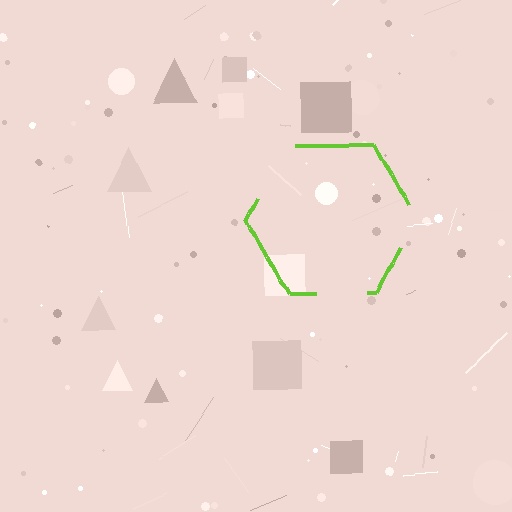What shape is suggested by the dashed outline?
The dashed outline suggests a hexagon.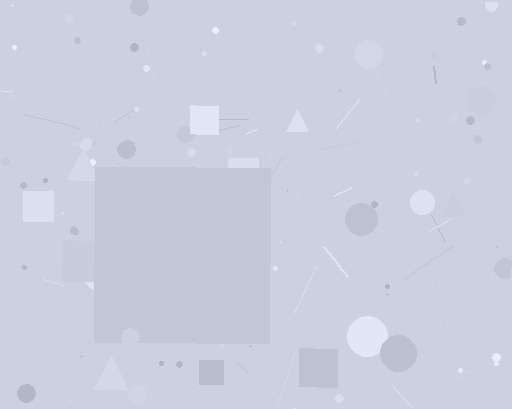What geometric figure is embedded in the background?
A square is embedded in the background.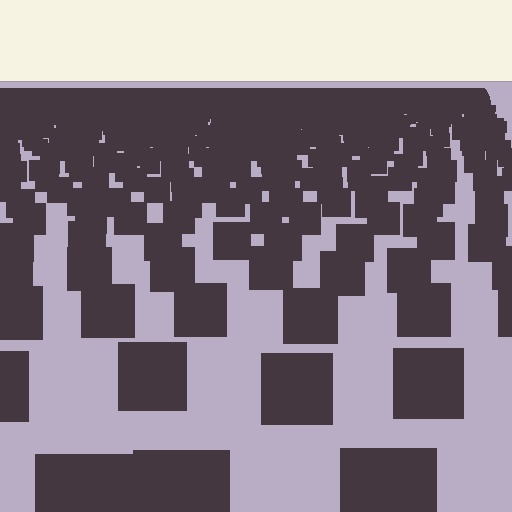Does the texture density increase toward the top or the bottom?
Density increases toward the top.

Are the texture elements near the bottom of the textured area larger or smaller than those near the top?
Larger. Near the bottom, elements are closer to the viewer and appear at a bigger on-screen size.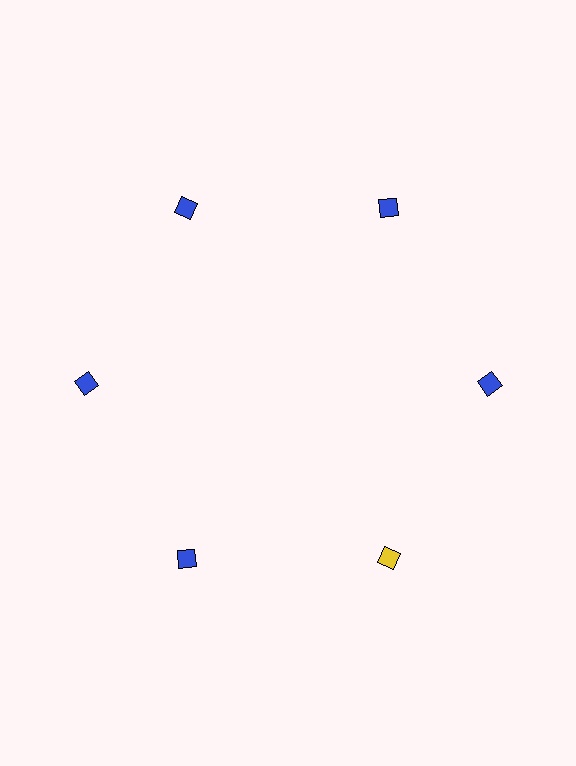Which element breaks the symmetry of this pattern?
The yellow diamond at roughly the 5 o'clock position breaks the symmetry. All other shapes are blue diamonds.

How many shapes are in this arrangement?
There are 6 shapes arranged in a ring pattern.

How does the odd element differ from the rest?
It has a different color: yellow instead of blue.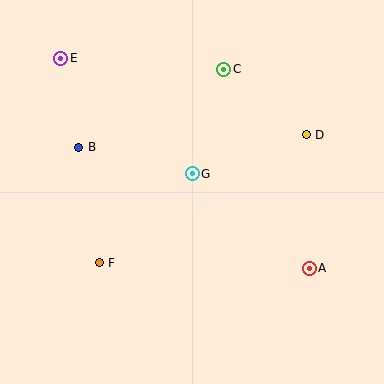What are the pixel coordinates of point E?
Point E is at (61, 58).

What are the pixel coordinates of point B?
Point B is at (79, 147).